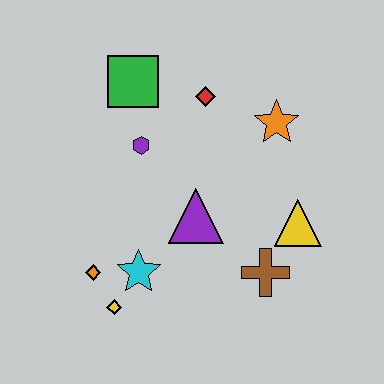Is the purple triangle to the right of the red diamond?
No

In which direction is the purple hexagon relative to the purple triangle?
The purple hexagon is above the purple triangle.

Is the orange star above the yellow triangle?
Yes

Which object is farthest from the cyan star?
The orange star is farthest from the cyan star.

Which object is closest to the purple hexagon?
The green square is closest to the purple hexagon.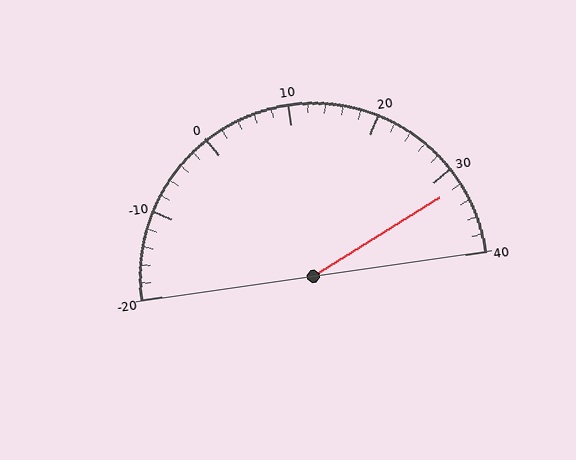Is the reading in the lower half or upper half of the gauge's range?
The reading is in the upper half of the range (-20 to 40).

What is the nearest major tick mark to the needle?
The nearest major tick mark is 30.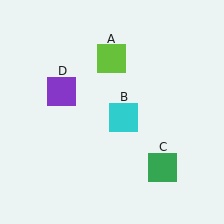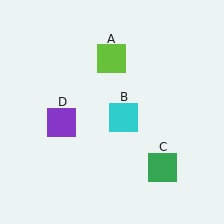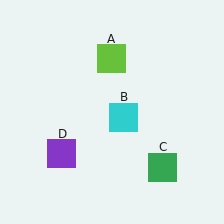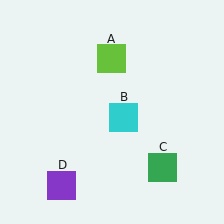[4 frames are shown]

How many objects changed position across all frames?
1 object changed position: purple square (object D).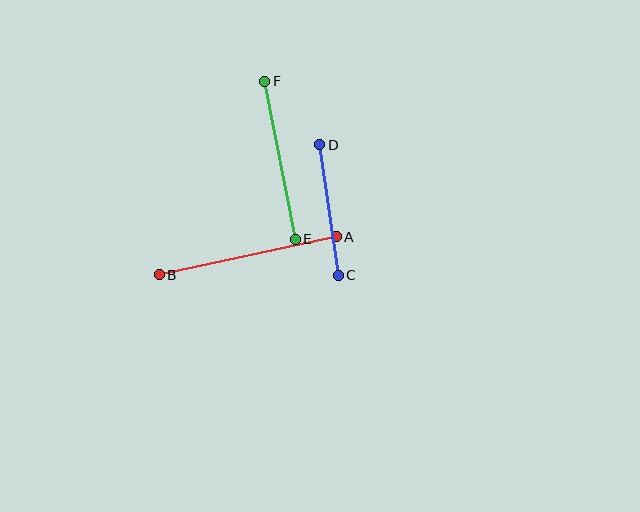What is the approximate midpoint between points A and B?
The midpoint is at approximately (248, 256) pixels.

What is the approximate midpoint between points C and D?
The midpoint is at approximately (329, 210) pixels.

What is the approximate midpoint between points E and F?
The midpoint is at approximately (280, 160) pixels.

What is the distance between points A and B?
The distance is approximately 181 pixels.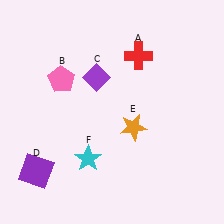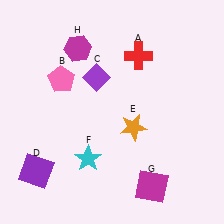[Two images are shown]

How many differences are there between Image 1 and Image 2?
There are 2 differences between the two images.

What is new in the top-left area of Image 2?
A magenta hexagon (H) was added in the top-left area of Image 2.